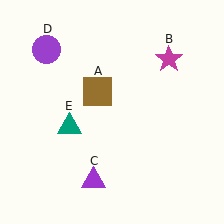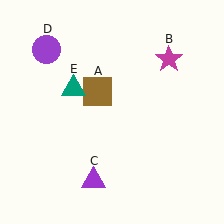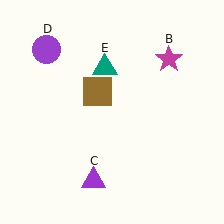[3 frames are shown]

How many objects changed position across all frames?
1 object changed position: teal triangle (object E).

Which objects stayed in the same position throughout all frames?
Brown square (object A) and magenta star (object B) and purple triangle (object C) and purple circle (object D) remained stationary.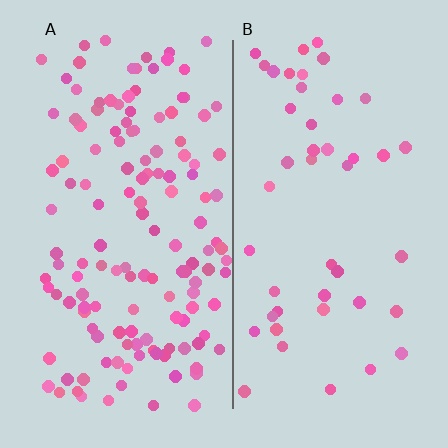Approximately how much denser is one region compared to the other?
Approximately 3.0× — region A over region B.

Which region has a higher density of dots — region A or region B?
A (the left).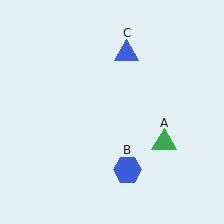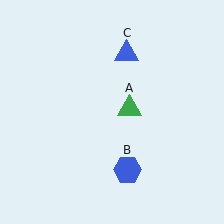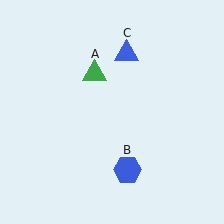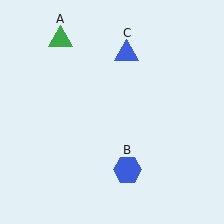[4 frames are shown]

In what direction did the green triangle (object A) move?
The green triangle (object A) moved up and to the left.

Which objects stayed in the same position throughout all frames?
Blue hexagon (object B) and blue triangle (object C) remained stationary.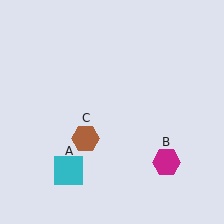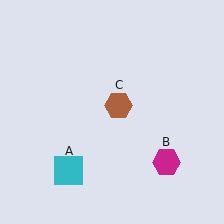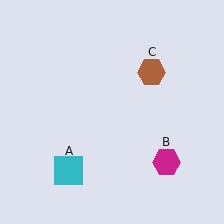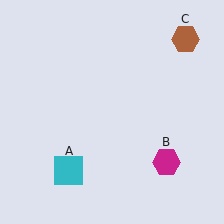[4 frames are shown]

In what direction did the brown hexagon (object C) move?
The brown hexagon (object C) moved up and to the right.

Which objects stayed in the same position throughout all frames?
Cyan square (object A) and magenta hexagon (object B) remained stationary.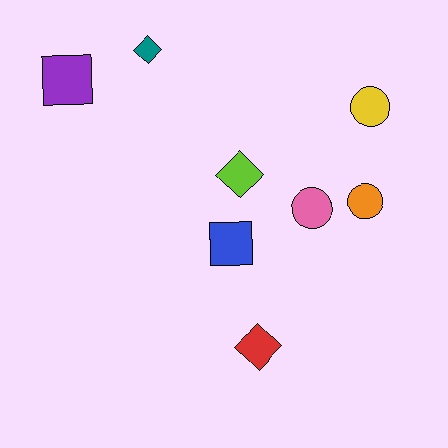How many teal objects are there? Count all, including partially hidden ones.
There is 1 teal object.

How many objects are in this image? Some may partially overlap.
There are 8 objects.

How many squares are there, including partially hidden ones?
There are 2 squares.